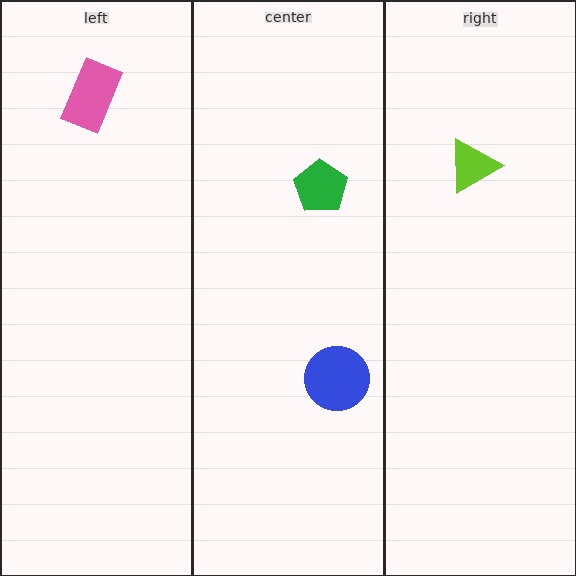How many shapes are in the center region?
2.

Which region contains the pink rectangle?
The left region.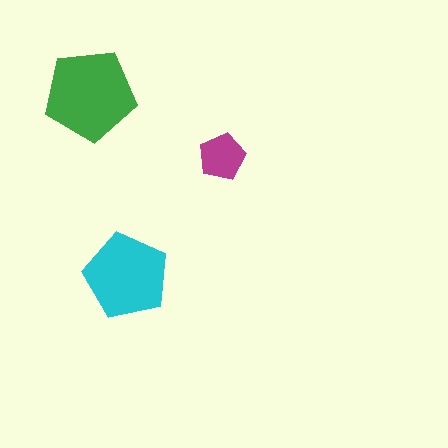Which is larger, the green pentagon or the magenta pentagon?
The green one.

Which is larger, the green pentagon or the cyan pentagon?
The green one.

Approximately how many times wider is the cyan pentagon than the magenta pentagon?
About 2 times wider.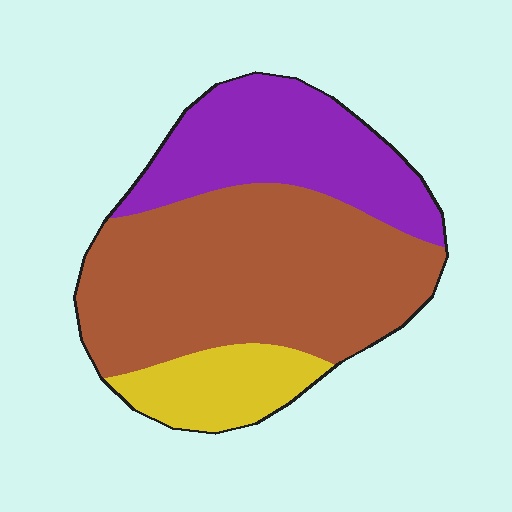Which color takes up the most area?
Brown, at roughly 55%.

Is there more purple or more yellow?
Purple.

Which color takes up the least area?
Yellow, at roughly 15%.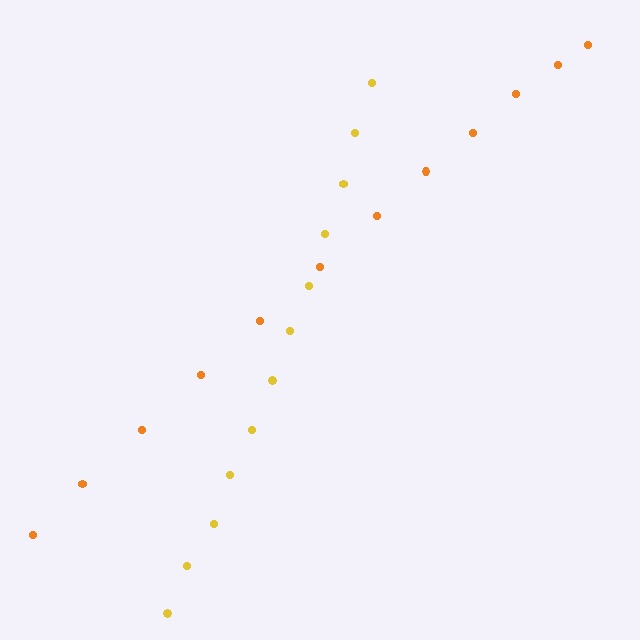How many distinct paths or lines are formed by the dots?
There are 2 distinct paths.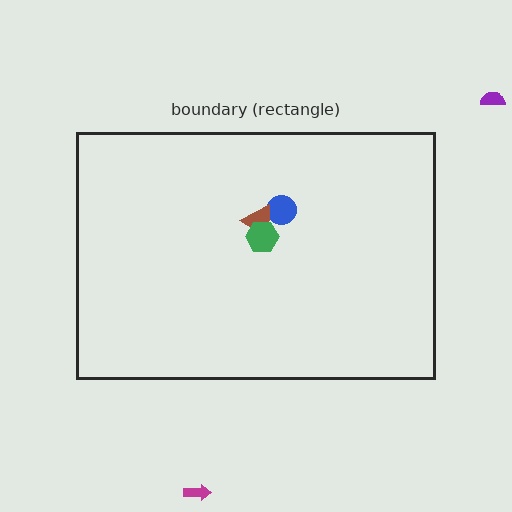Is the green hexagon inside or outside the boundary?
Inside.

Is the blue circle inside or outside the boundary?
Inside.